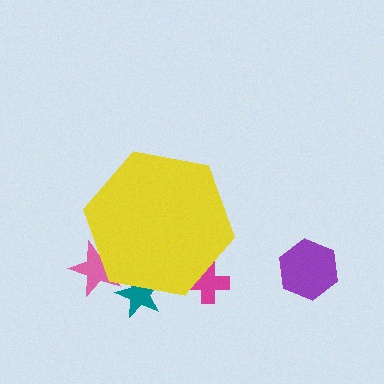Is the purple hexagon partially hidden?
No, the purple hexagon is fully visible.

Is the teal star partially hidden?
Yes, the teal star is partially hidden behind the yellow hexagon.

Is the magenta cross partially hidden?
Yes, the magenta cross is partially hidden behind the yellow hexagon.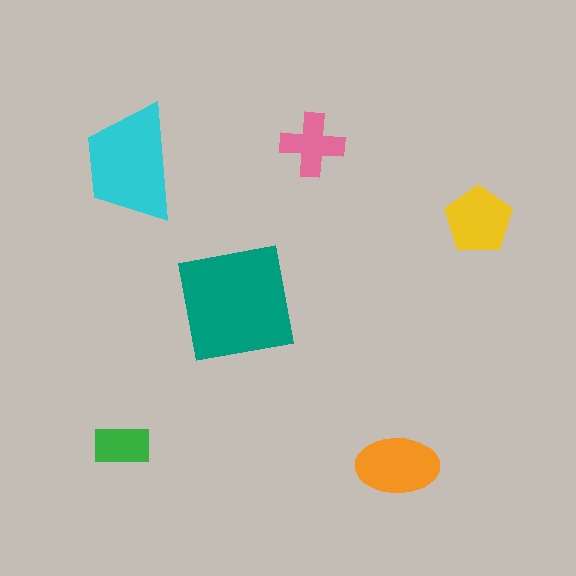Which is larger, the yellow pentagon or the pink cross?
The yellow pentagon.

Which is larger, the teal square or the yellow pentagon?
The teal square.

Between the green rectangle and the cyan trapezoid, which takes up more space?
The cyan trapezoid.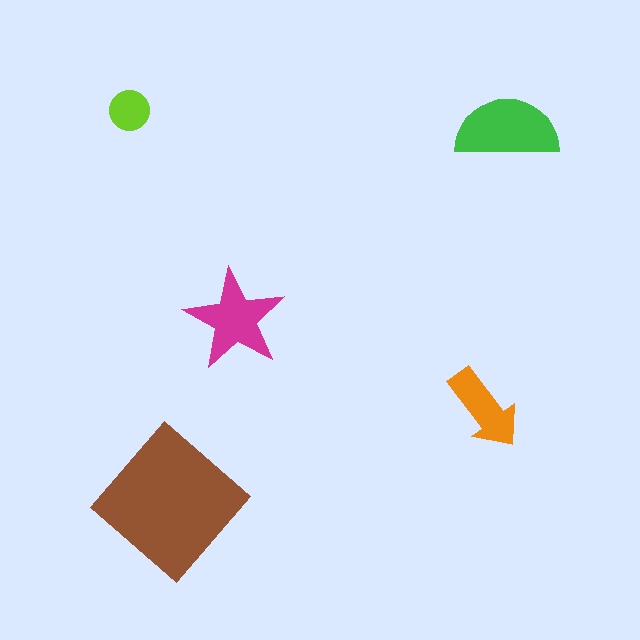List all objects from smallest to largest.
The lime circle, the orange arrow, the magenta star, the green semicircle, the brown diamond.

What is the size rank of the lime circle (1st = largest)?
5th.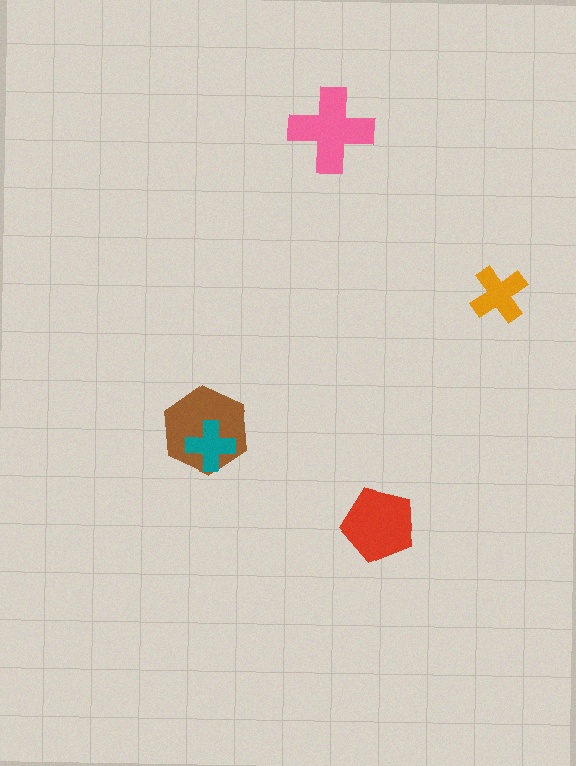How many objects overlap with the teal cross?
1 object overlaps with the teal cross.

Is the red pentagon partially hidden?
No, no other shape covers it.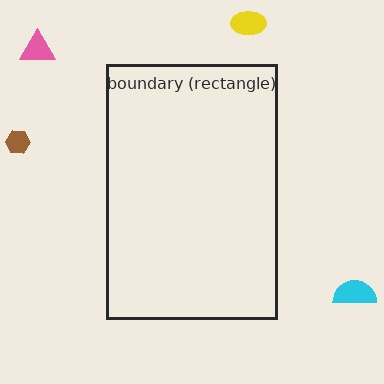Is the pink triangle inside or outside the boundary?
Outside.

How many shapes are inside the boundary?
0 inside, 4 outside.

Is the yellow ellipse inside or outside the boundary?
Outside.